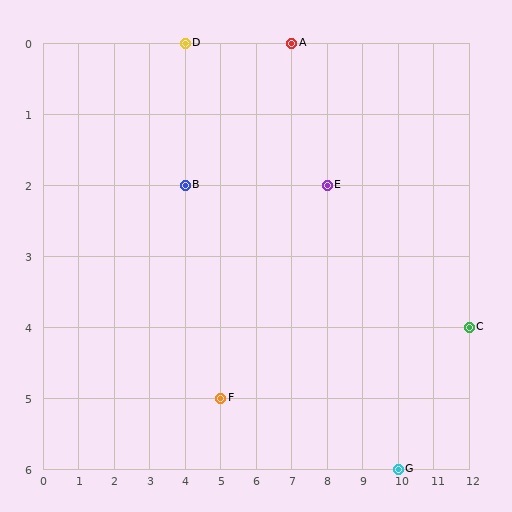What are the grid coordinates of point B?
Point B is at grid coordinates (4, 2).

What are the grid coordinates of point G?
Point G is at grid coordinates (10, 6).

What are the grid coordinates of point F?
Point F is at grid coordinates (5, 5).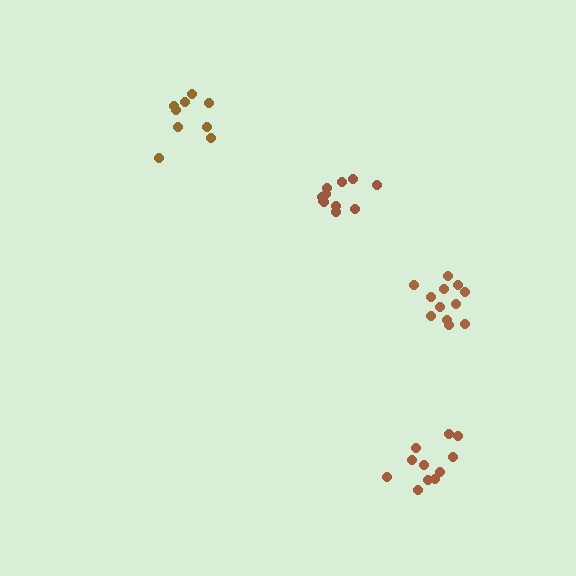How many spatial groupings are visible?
There are 4 spatial groupings.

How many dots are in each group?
Group 1: 11 dots, Group 2: 12 dots, Group 3: 11 dots, Group 4: 9 dots (43 total).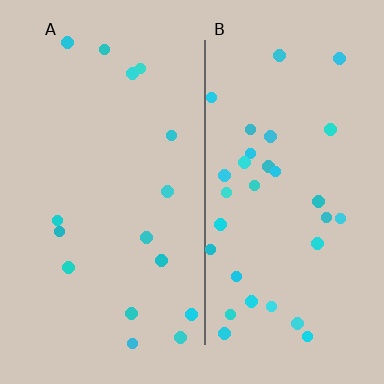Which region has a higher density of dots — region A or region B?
B (the right).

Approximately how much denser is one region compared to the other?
Approximately 2.1× — region B over region A.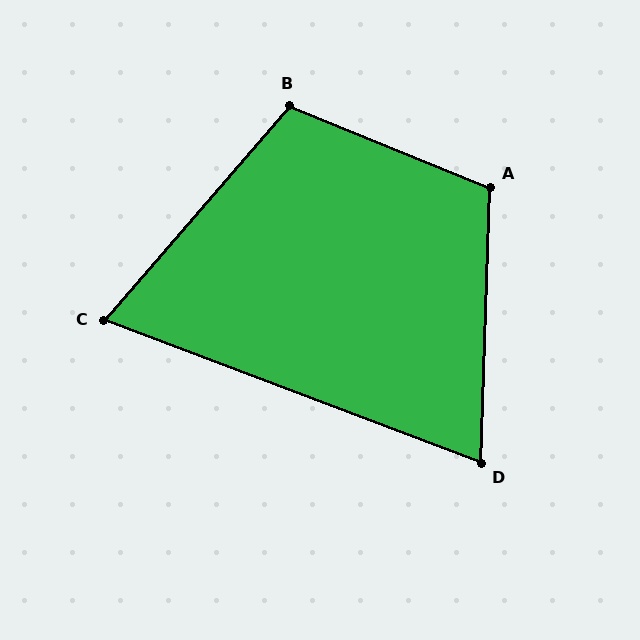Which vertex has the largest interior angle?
A, at approximately 110 degrees.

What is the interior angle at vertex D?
Approximately 71 degrees (acute).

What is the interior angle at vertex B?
Approximately 109 degrees (obtuse).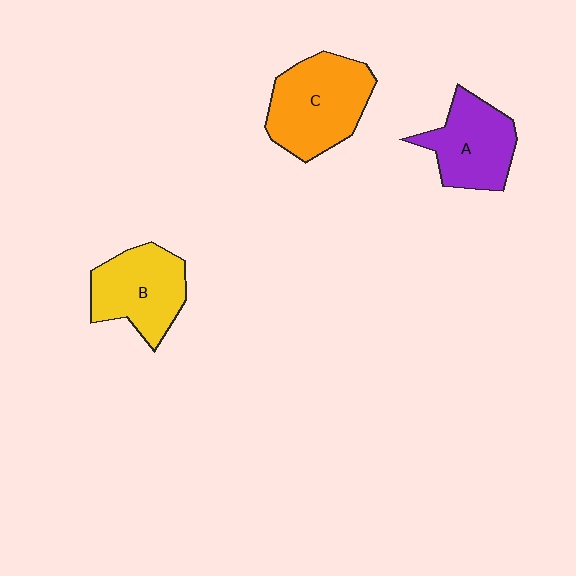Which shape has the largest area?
Shape C (orange).